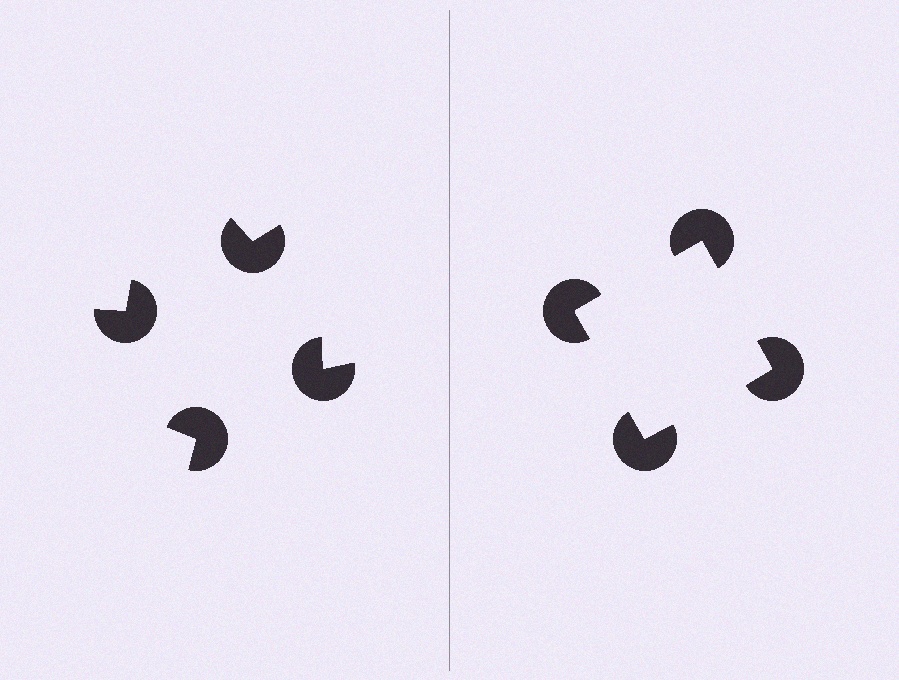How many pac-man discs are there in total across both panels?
8 — 4 on each side.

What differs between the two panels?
The pac-man discs are positioned identically on both sides; only the wedge orientations differ. On the right they align to a square; on the left they are misaligned.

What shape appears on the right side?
An illusory square.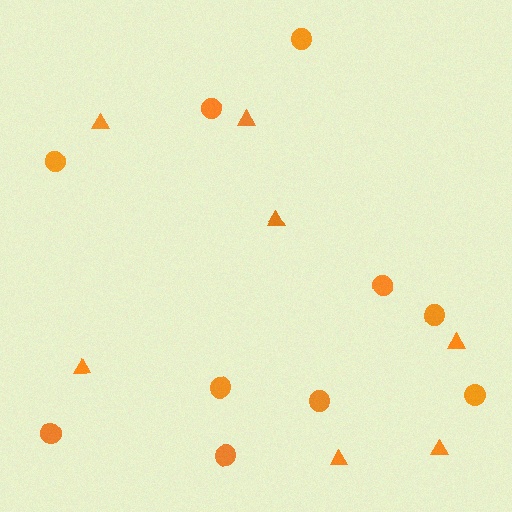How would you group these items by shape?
There are 2 groups: one group of circles (10) and one group of triangles (7).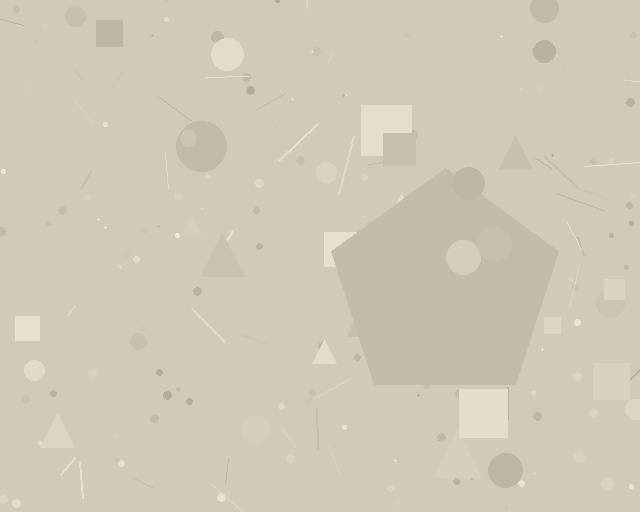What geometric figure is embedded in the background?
A pentagon is embedded in the background.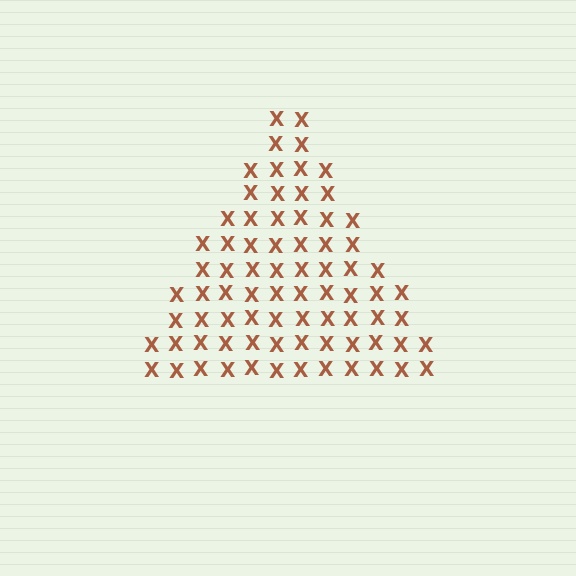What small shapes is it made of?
It is made of small letter X's.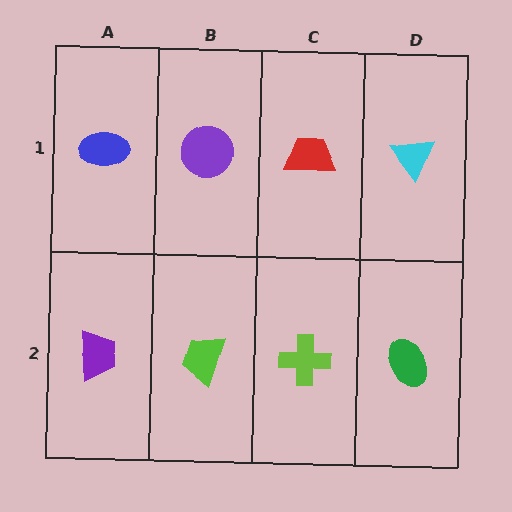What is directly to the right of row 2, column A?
A lime trapezoid.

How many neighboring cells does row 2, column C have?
3.